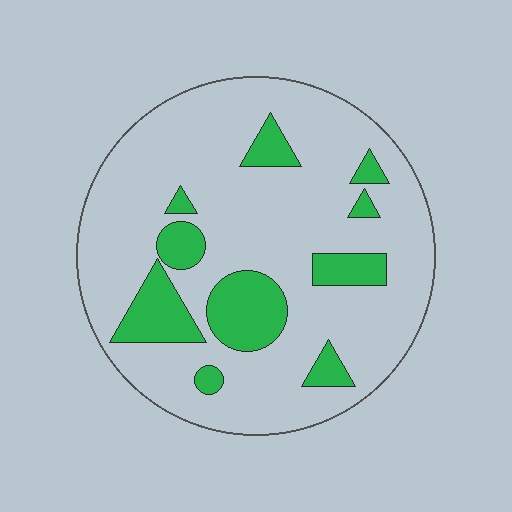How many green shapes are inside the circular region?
10.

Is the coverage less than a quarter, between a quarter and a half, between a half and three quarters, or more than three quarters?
Less than a quarter.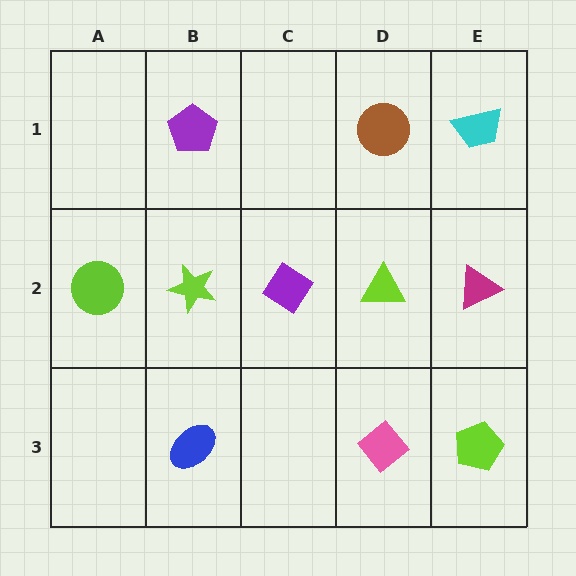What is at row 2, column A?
A lime circle.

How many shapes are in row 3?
3 shapes.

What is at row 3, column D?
A pink diamond.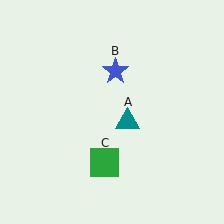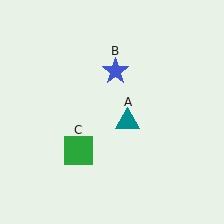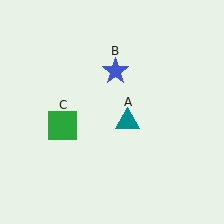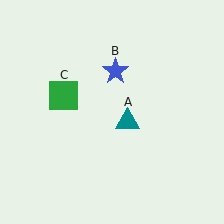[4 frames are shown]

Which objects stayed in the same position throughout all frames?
Teal triangle (object A) and blue star (object B) remained stationary.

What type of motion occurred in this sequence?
The green square (object C) rotated clockwise around the center of the scene.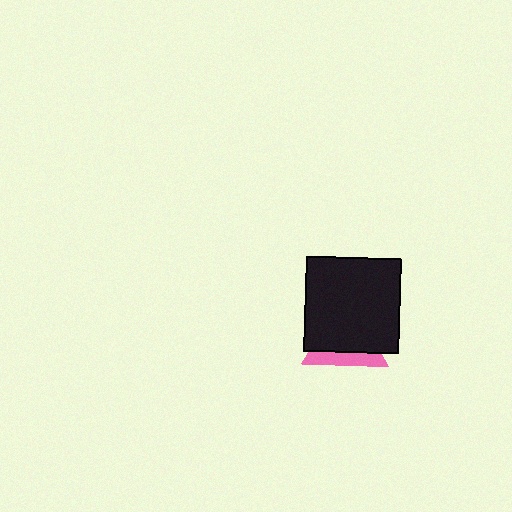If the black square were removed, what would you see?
You would see the complete pink triangle.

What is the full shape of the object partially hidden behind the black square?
The partially hidden object is a pink triangle.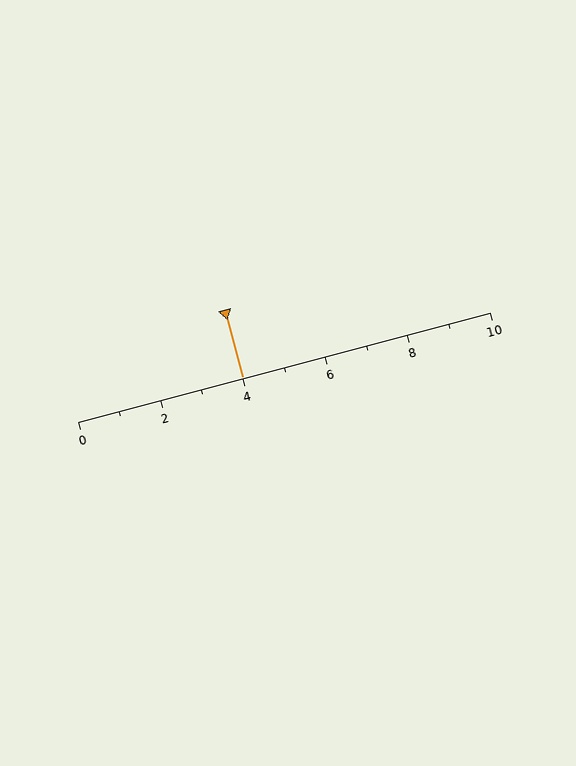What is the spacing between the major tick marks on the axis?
The major ticks are spaced 2 apart.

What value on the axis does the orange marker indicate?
The marker indicates approximately 4.